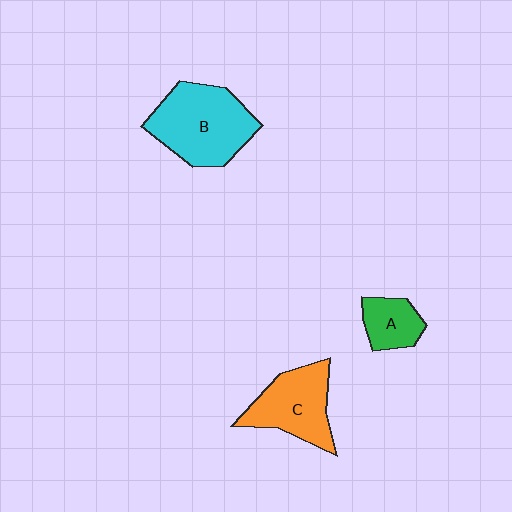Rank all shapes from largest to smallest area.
From largest to smallest: B (cyan), C (orange), A (green).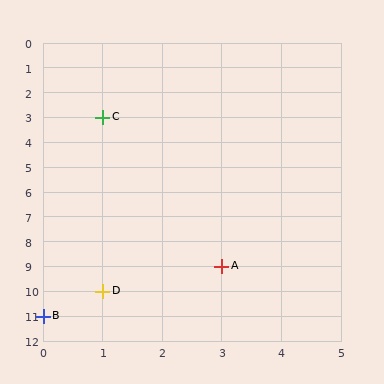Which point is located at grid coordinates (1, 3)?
Point C is at (1, 3).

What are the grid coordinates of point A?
Point A is at grid coordinates (3, 9).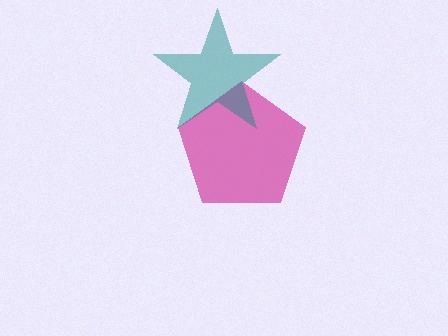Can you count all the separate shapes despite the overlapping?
Yes, there are 2 separate shapes.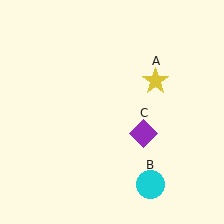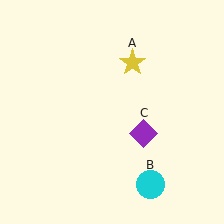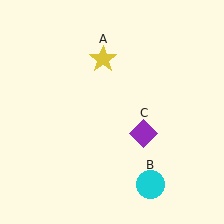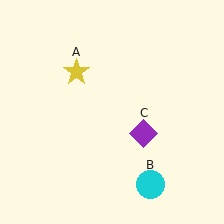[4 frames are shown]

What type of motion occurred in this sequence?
The yellow star (object A) rotated counterclockwise around the center of the scene.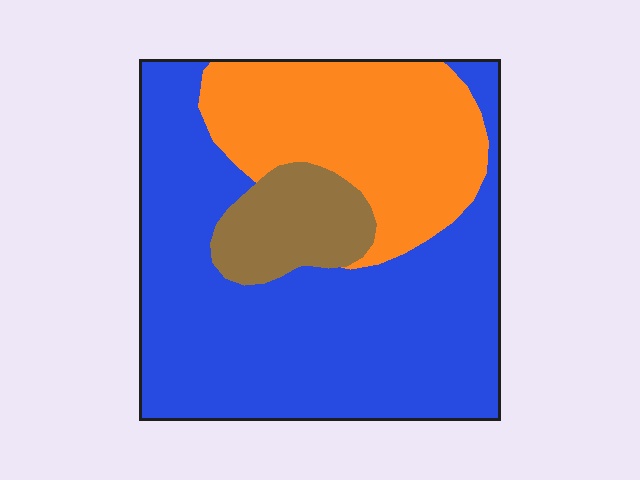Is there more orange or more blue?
Blue.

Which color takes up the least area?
Brown, at roughly 10%.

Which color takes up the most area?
Blue, at roughly 60%.